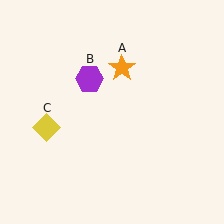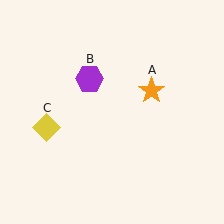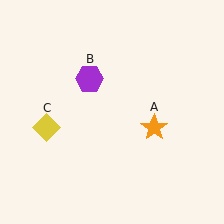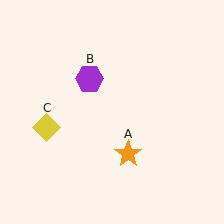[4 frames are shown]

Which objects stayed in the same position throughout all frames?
Purple hexagon (object B) and yellow diamond (object C) remained stationary.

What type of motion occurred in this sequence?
The orange star (object A) rotated clockwise around the center of the scene.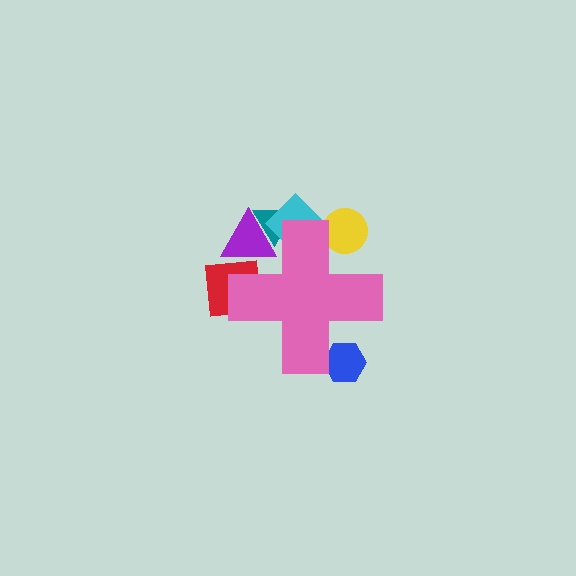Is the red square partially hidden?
Yes, the red square is partially hidden behind the pink cross.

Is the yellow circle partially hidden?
Yes, the yellow circle is partially hidden behind the pink cross.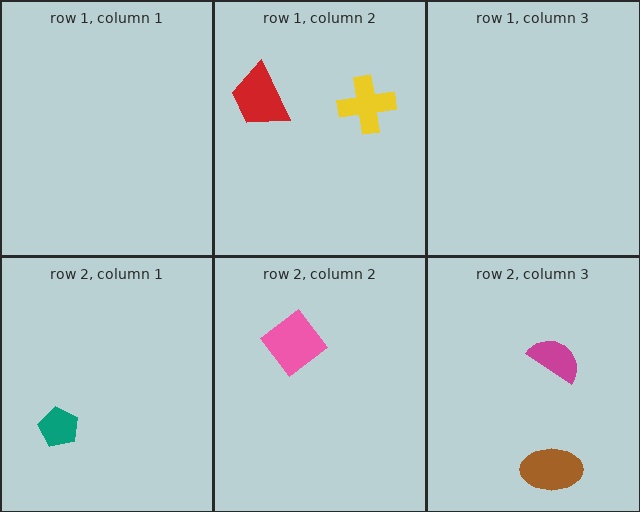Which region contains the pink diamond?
The row 2, column 2 region.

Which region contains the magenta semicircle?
The row 2, column 3 region.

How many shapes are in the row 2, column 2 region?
1.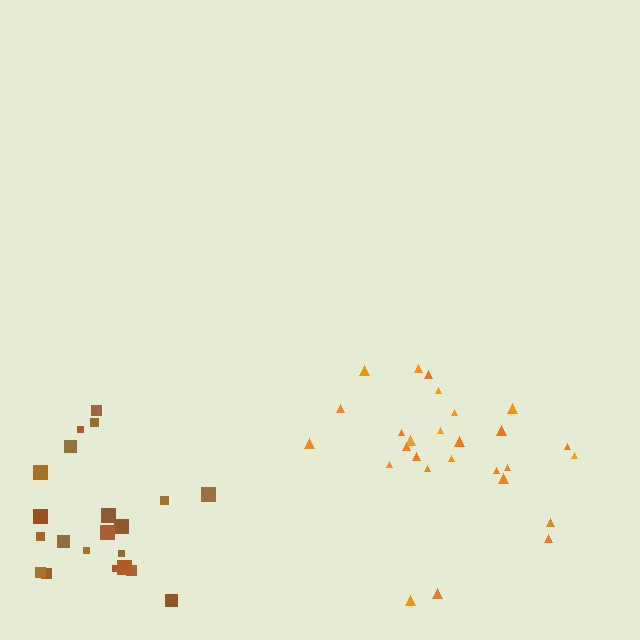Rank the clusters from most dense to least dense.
orange, brown.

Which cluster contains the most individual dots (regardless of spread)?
Orange (27).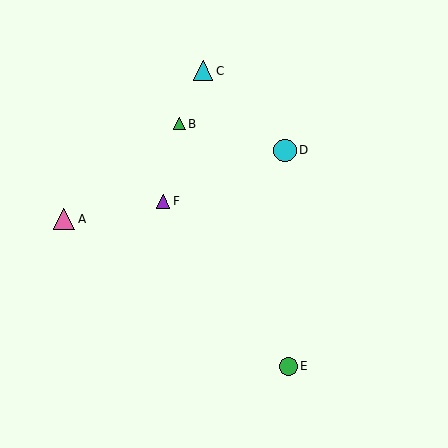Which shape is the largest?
The cyan circle (labeled D) is the largest.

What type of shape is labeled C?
Shape C is a cyan triangle.